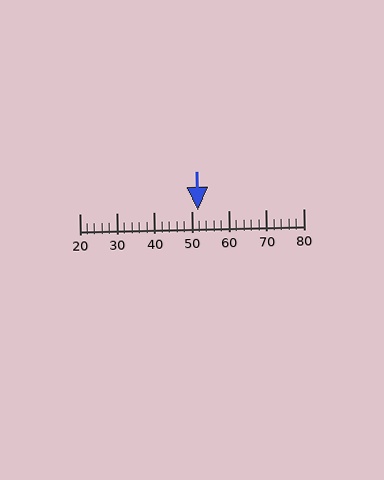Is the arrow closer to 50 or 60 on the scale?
The arrow is closer to 50.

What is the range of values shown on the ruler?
The ruler shows values from 20 to 80.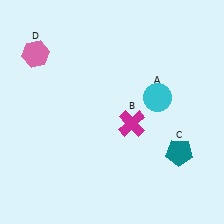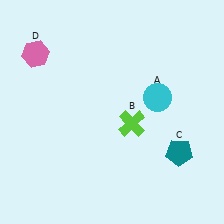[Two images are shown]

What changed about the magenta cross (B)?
In Image 1, B is magenta. In Image 2, it changed to lime.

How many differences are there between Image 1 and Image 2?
There is 1 difference between the two images.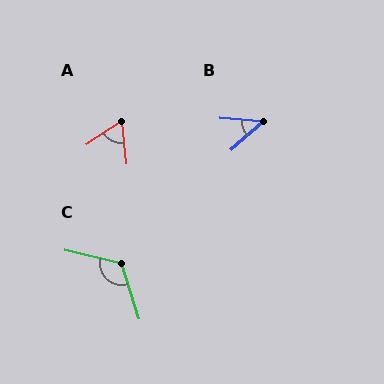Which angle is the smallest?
B, at approximately 46 degrees.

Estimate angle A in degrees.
Approximately 63 degrees.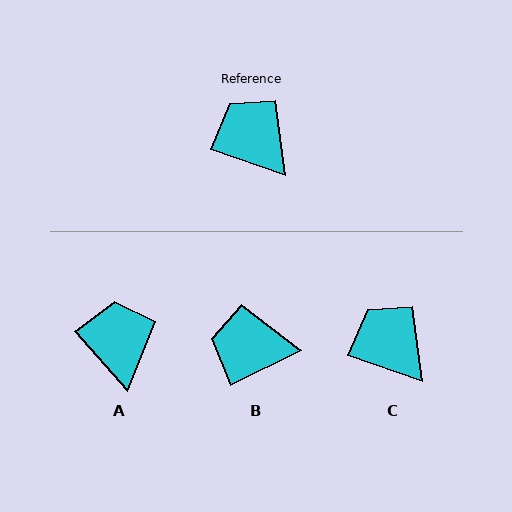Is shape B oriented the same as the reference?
No, it is off by about 45 degrees.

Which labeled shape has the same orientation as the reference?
C.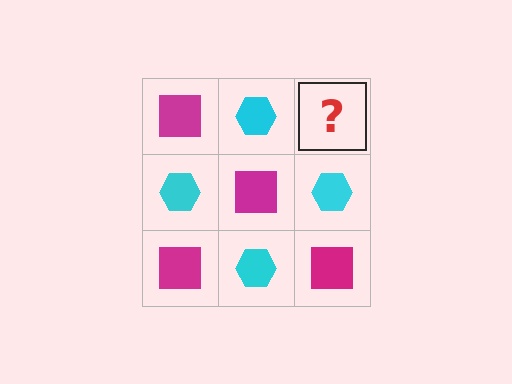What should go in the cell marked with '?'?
The missing cell should contain a magenta square.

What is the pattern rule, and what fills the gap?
The rule is that it alternates magenta square and cyan hexagon in a checkerboard pattern. The gap should be filled with a magenta square.